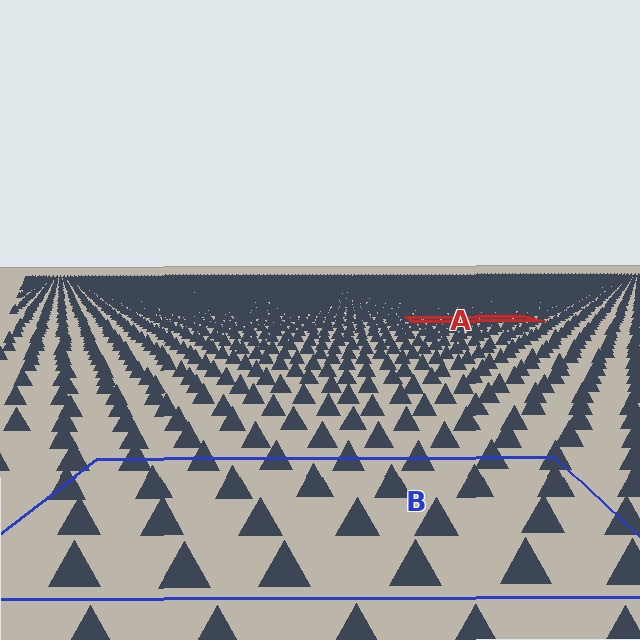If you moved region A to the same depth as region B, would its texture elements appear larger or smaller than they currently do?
They would appear larger. At a closer depth, the same texture elements are projected at a bigger on-screen size.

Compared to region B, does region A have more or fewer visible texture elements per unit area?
Region A has more texture elements per unit area — they are packed more densely because it is farther away.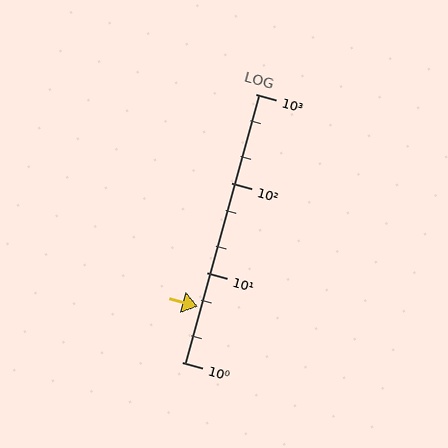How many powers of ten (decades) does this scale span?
The scale spans 3 decades, from 1 to 1000.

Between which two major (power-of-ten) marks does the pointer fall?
The pointer is between 1 and 10.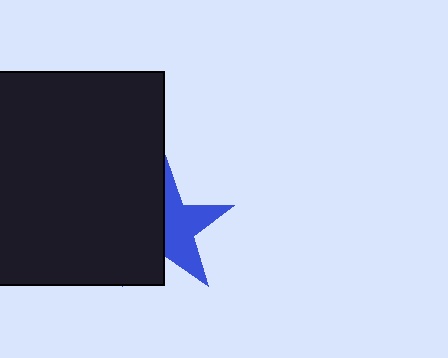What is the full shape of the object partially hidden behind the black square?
The partially hidden object is a blue star.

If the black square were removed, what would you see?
You would see the complete blue star.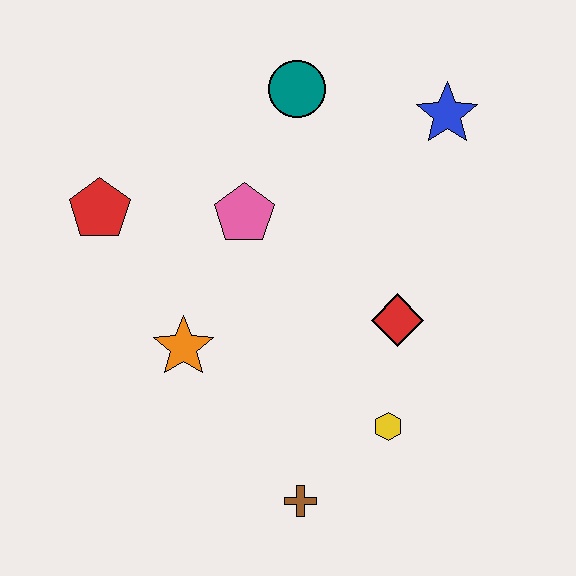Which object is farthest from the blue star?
The brown cross is farthest from the blue star.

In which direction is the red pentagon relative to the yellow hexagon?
The red pentagon is to the left of the yellow hexagon.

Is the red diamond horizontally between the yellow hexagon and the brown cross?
No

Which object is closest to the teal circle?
The pink pentagon is closest to the teal circle.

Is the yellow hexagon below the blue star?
Yes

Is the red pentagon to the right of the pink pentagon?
No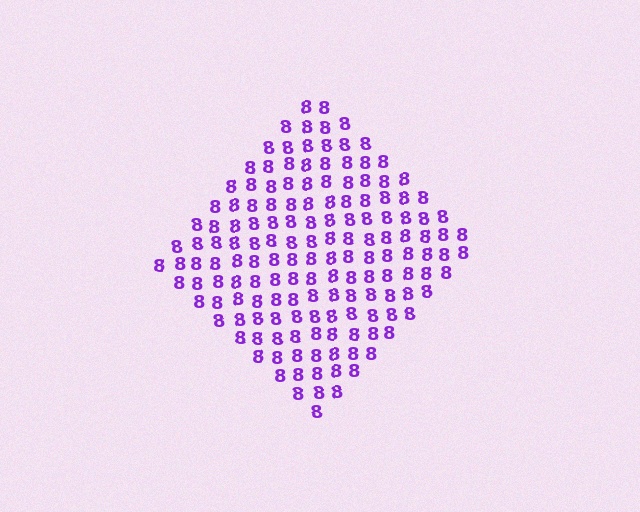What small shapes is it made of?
It is made of small digit 8's.